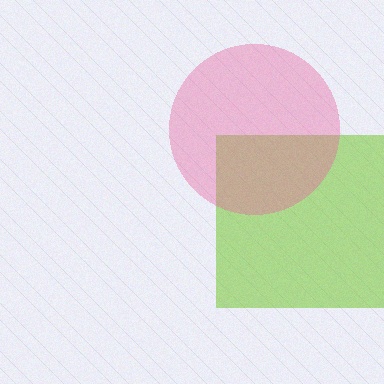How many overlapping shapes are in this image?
There are 2 overlapping shapes in the image.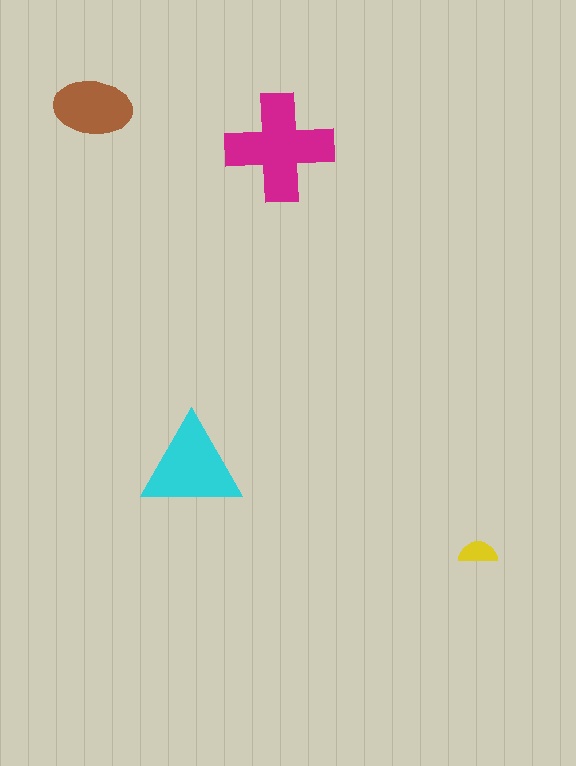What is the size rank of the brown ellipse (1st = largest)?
3rd.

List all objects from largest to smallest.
The magenta cross, the cyan triangle, the brown ellipse, the yellow semicircle.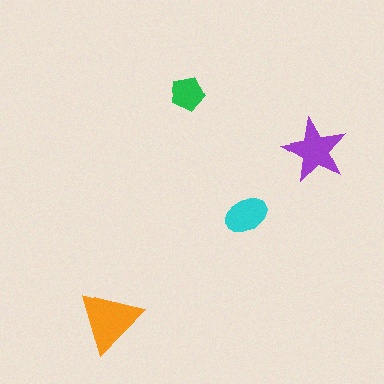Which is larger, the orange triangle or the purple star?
The orange triangle.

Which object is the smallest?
The green pentagon.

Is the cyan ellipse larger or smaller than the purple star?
Smaller.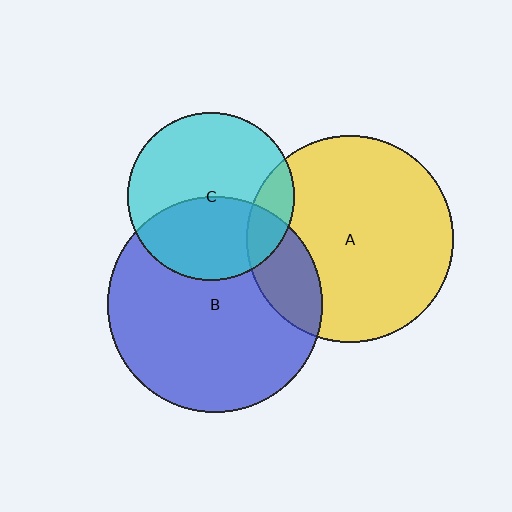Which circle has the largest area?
Circle B (blue).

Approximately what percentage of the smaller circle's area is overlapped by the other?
Approximately 40%.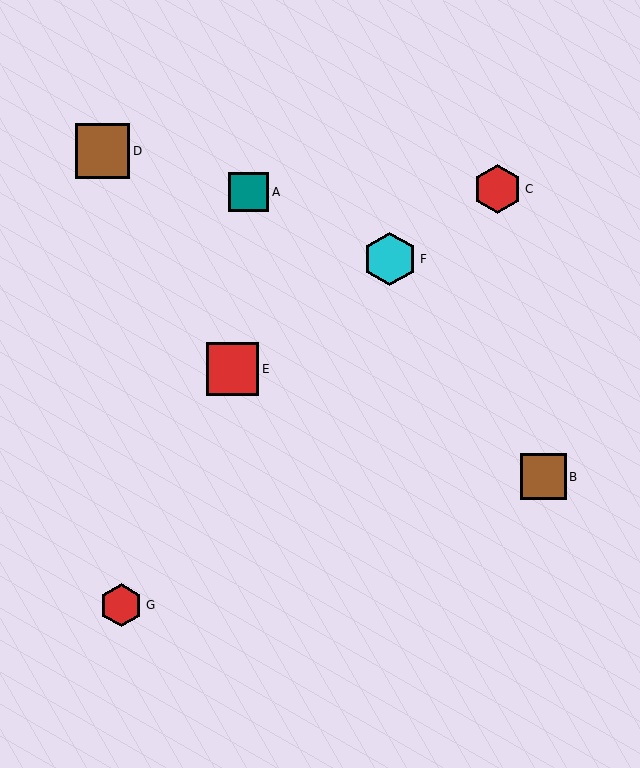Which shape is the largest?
The brown square (labeled D) is the largest.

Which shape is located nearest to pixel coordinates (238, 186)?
The teal square (labeled A) at (249, 192) is nearest to that location.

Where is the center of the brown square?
The center of the brown square is at (544, 477).